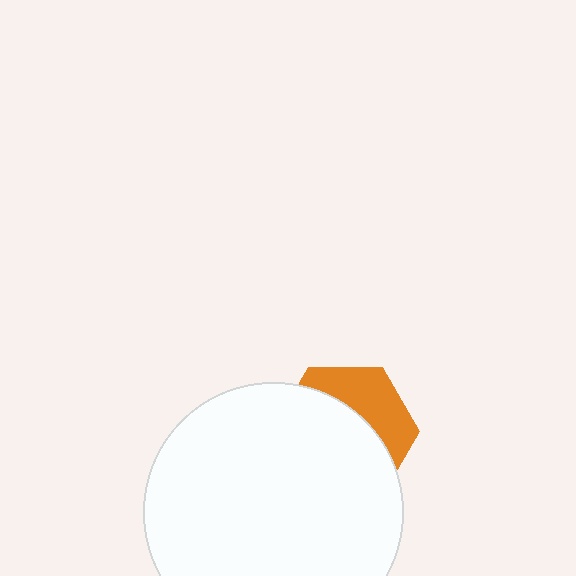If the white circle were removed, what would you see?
You would see the complete orange hexagon.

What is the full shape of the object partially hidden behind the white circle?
The partially hidden object is an orange hexagon.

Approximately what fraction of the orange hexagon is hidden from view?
Roughly 65% of the orange hexagon is hidden behind the white circle.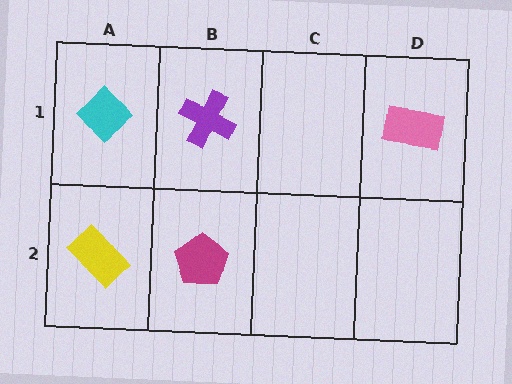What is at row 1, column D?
A pink rectangle.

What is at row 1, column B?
A purple cross.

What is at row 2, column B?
A magenta pentagon.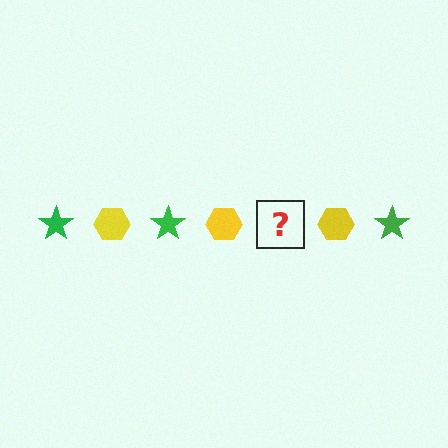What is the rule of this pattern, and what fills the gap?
The rule is that the pattern alternates between green star and yellow hexagon. The gap should be filled with a green star.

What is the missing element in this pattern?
The missing element is a green star.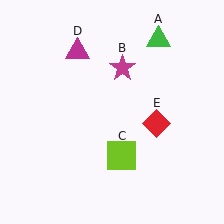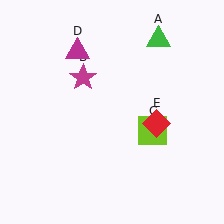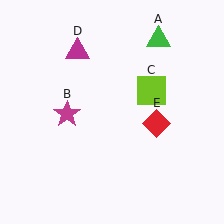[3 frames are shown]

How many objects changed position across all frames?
2 objects changed position: magenta star (object B), lime square (object C).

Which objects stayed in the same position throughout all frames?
Green triangle (object A) and magenta triangle (object D) and red diamond (object E) remained stationary.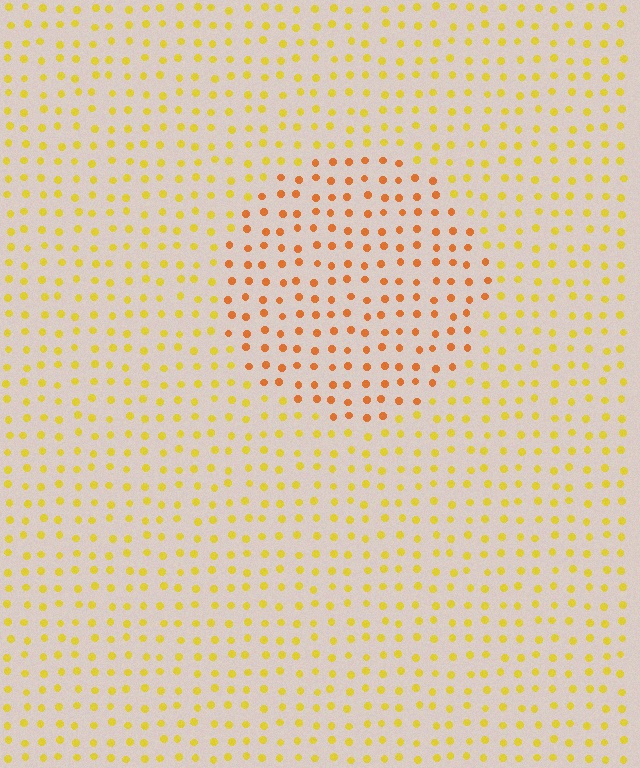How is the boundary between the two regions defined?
The boundary is defined purely by a slight shift in hue (about 32 degrees). Spacing, size, and orientation are identical on both sides.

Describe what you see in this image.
The image is filled with small yellow elements in a uniform arrangement. A circle-shaped region is visible where the elements are tinted to a slightly different hue, forming a subtle color boundary.